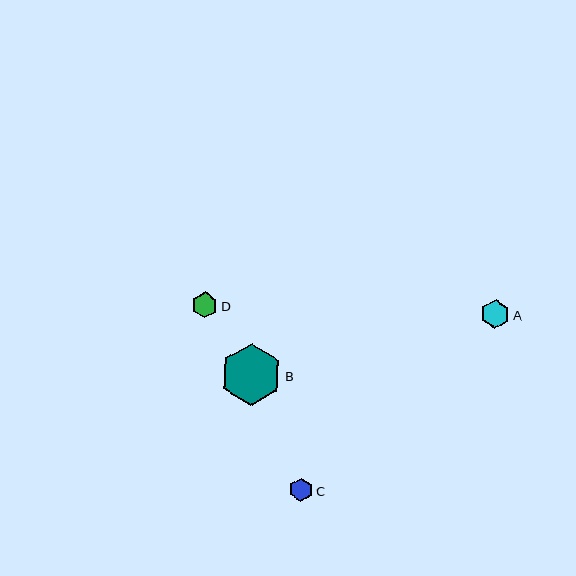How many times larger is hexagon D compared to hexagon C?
Hexagon D is approximately 1.1 times the size of hexagon C.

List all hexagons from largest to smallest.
From largest to smallest: B, A, D, C.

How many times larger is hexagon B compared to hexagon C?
Hexagon B is approximately 2.6 times the size of hexagon C.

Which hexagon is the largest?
Hexagon B is the largest with a size of approximately 62 pixels.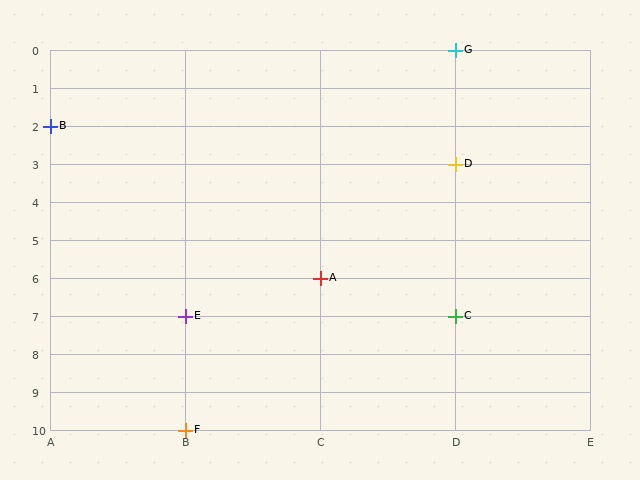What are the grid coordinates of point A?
Point A is at grid coordinates (C, 6).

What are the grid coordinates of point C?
Point C is at grid coordinates (D, 7).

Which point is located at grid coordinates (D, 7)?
Point C is at (D, 7).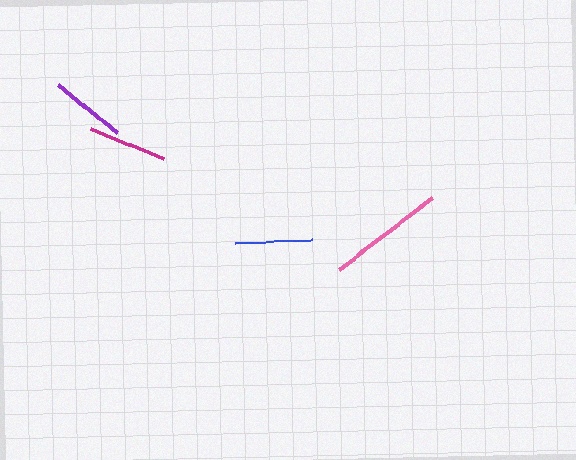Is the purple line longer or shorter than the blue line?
The blue line is longer than the purple line.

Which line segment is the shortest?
The purple line is the shortest at approximately 76 pixels.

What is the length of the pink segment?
The pink segment is approximately 118 pixels long.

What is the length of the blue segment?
The blue segment is approximately 77 pixels long.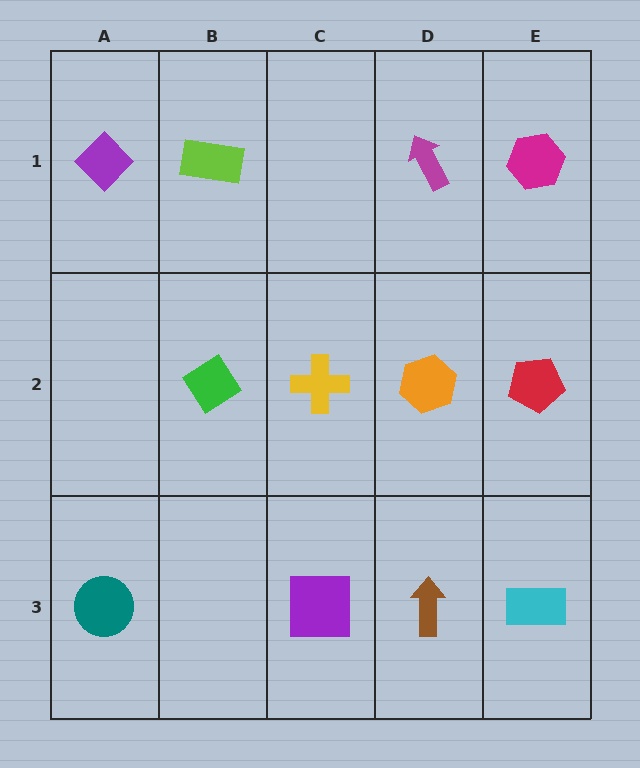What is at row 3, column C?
A purple square.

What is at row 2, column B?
A green diamond.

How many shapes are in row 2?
4 shapes.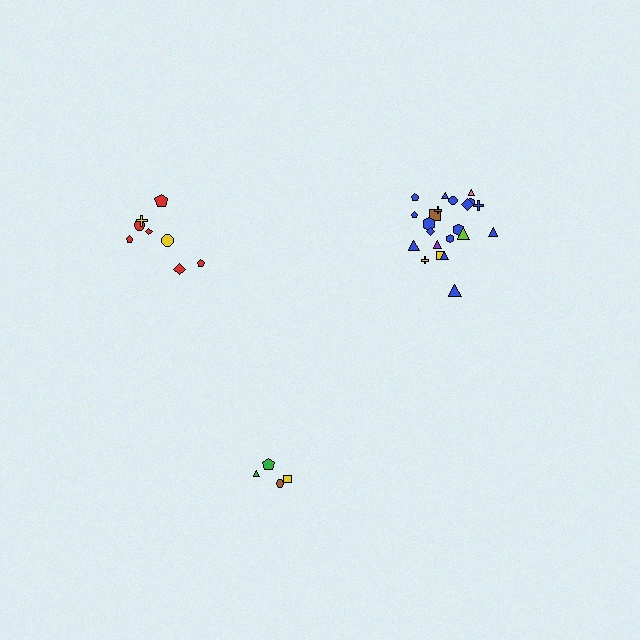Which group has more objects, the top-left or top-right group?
The top-right group.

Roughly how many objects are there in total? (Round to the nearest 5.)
Roughly 35 objects in total.